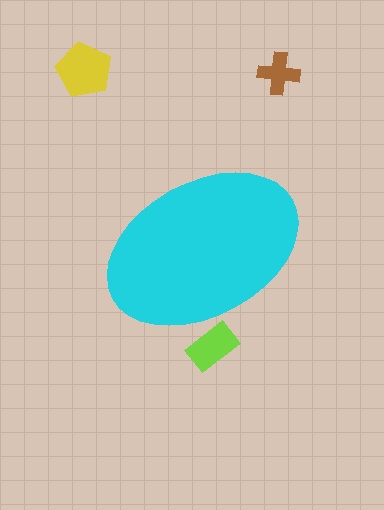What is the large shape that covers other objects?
A cyan ellipse.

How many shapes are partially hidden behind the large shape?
1 shape is partially hidden.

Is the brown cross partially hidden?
No, the brown cross is fully visible.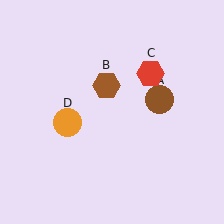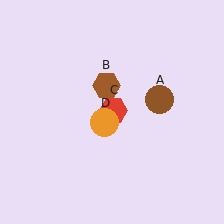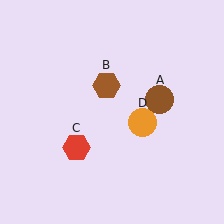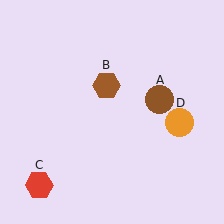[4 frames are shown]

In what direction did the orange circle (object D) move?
The orange circle (object D) moved right.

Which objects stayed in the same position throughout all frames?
Brown circle (object A) and brown hexagon (object B) remained stationary.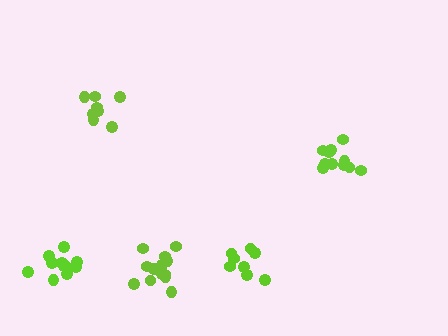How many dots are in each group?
Group 1: 8 dots, Group 2: 8 dots, Group 3: 13 dots, Group 4: 11 dots, Group 5: 11 dots (51 total).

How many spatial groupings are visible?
There are 5 spatial groupings.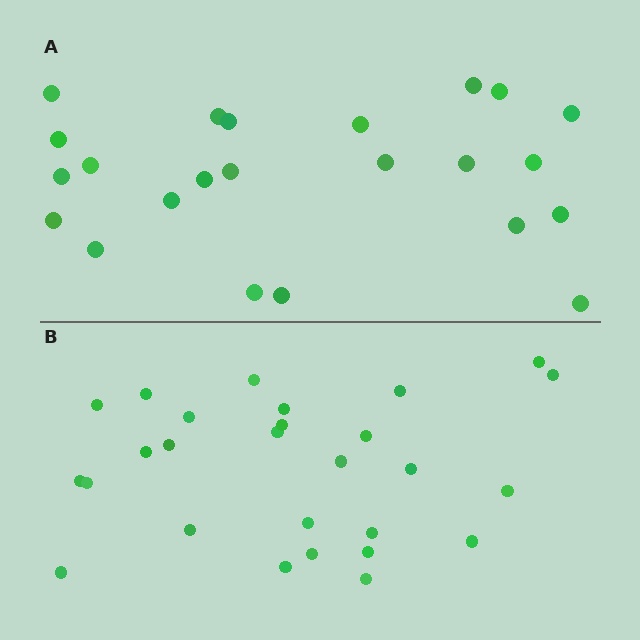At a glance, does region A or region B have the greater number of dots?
Region B (the bottom region) has more dots.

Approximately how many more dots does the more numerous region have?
Region B has about 4 more dots than region A.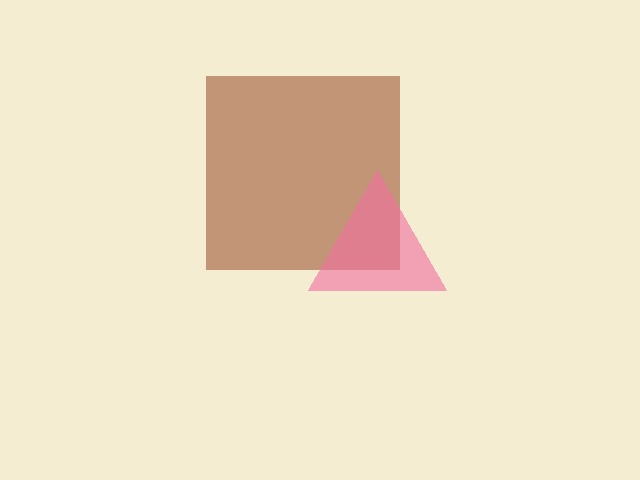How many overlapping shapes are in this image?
There are 2 overlapping shapes in the image.